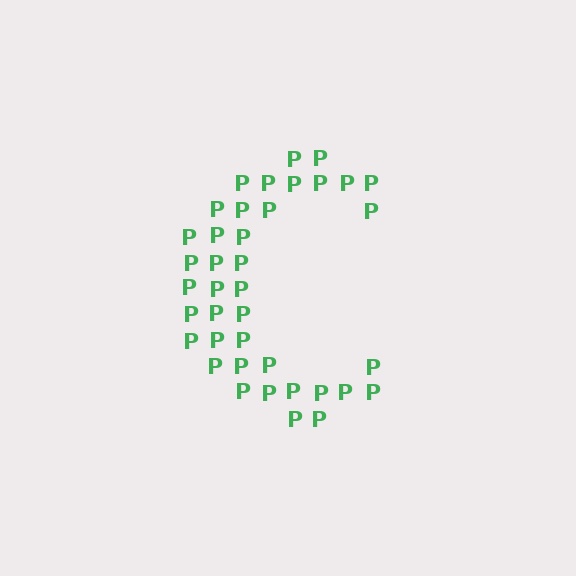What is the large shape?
The large shape is the letter C.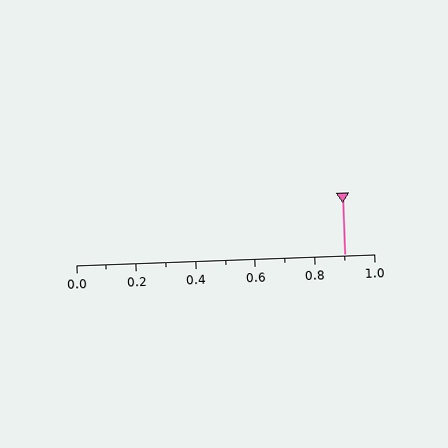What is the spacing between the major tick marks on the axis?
The major ticks are spaced 0.2 apart.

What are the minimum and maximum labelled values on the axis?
The axis runs from 0.0 to 1.0.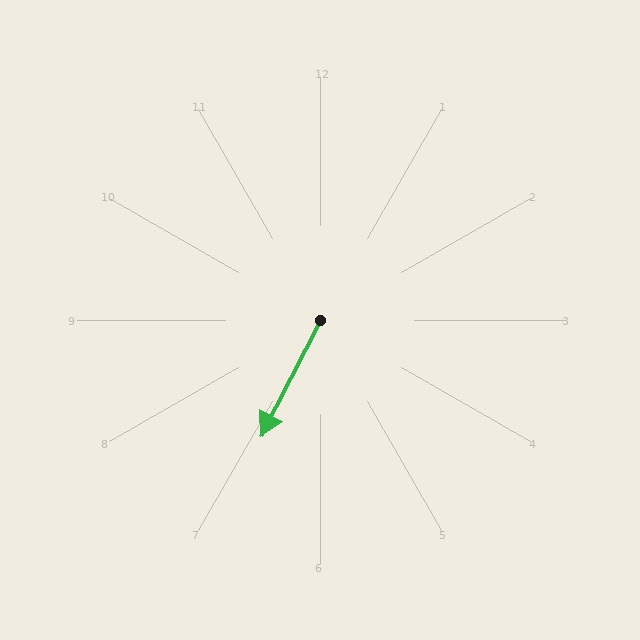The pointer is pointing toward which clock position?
Roughly 7 o'clock.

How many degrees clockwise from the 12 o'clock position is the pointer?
Approximately 207 degrees.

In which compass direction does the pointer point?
Southwest.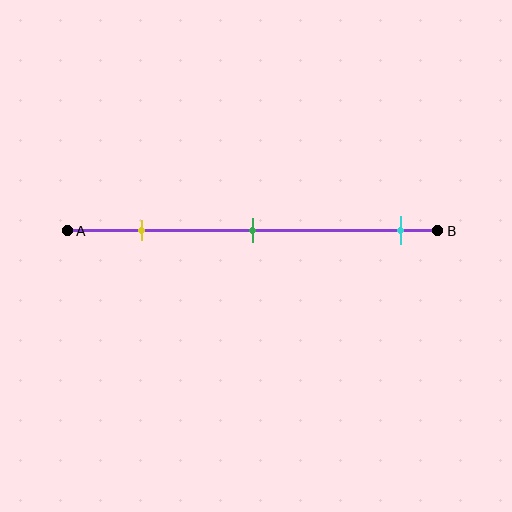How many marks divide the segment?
There are 3 marks dividing the segment.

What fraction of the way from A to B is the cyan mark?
The cyan mark is approximately 90% (0.9) of the way from A to B.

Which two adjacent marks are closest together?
The yellow and green marks are the closest adjacent pair.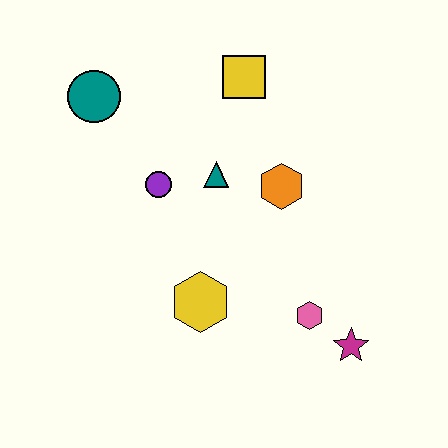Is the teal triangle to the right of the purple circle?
Yes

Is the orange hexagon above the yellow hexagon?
Yes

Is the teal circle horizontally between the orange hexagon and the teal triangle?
No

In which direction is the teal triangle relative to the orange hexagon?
The teal triangle is to the left of the orange hexagon.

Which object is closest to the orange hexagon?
The teal triangle is closest to the orange hexagon.